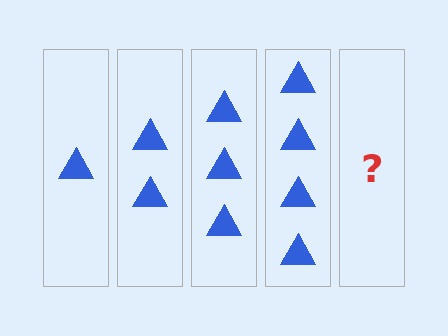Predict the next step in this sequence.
The next step is 5 triangles.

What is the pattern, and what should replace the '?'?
The pattern is that each step adds one more triangle. The '?' should be 5 triangles.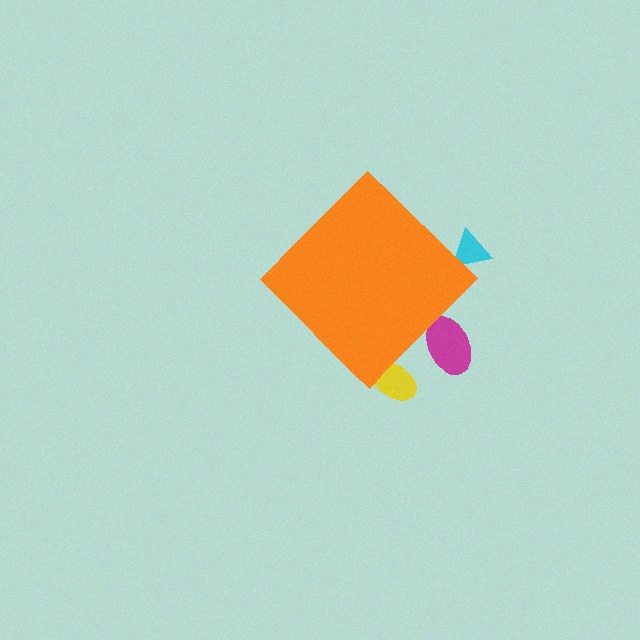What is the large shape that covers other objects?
An orange diamond.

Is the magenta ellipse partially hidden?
Yes, the magenta ellipse is partially hidden behind the orange diamond.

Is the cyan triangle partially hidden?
Yes, the cyan triangle is partially hidden behind the orange diamond.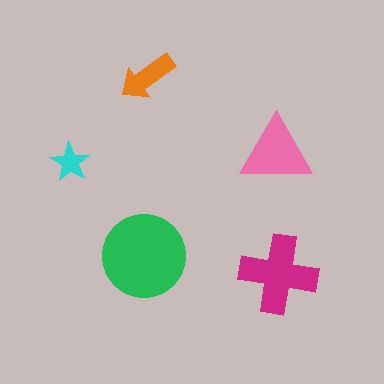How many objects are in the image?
There are 5 objects in the image.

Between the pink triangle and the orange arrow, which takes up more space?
The pink triangle.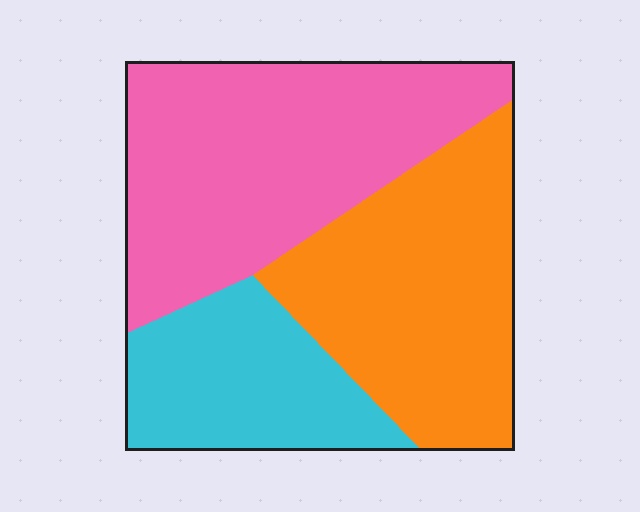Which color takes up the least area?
Cyan, at roughly 20%.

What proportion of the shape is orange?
Orange covers roughly 35% of the shape.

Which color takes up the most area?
Pink, at roughly 40%.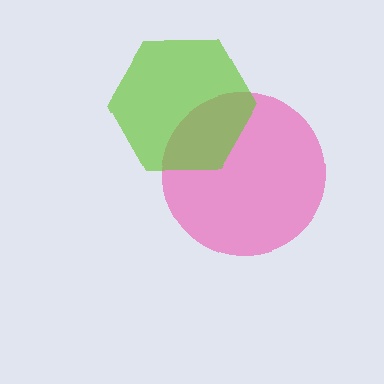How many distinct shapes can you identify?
There are 2 distinct shapes: a pink circle, a lime hexagon.